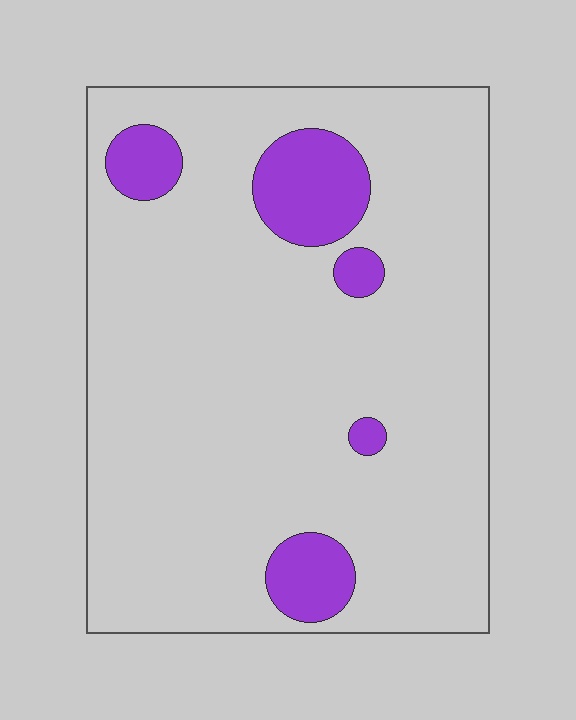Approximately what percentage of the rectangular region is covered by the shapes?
Approximately 10%.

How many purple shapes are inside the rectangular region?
5.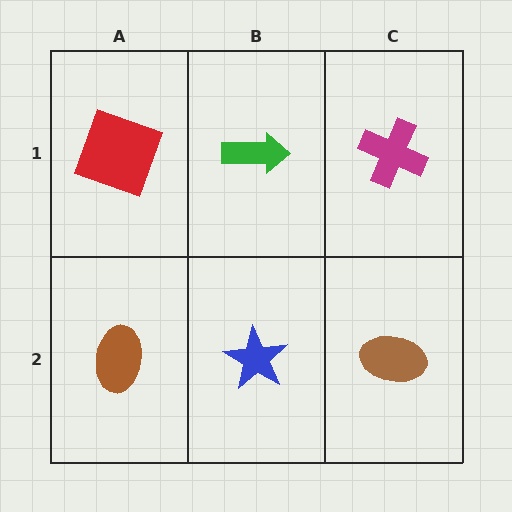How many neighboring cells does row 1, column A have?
2.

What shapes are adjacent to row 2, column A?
A red square (row 1, column A), a blue star (row 2, column B).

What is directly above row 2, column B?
A green arrow.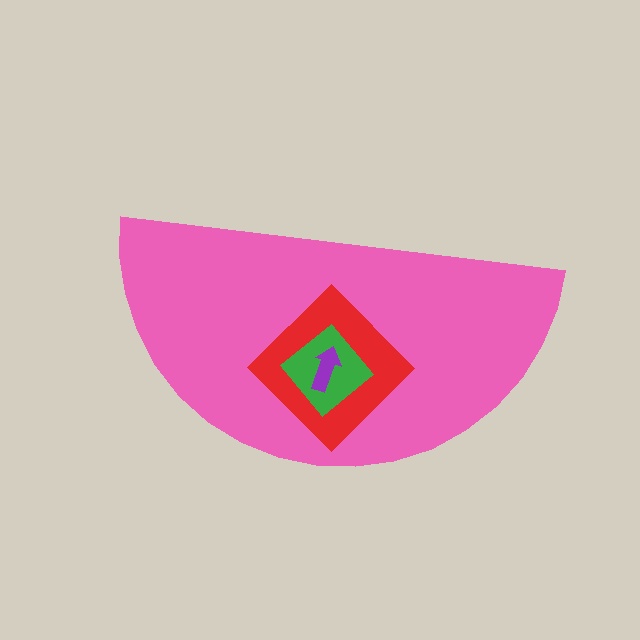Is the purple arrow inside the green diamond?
Yes.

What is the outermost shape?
The pink semicircle.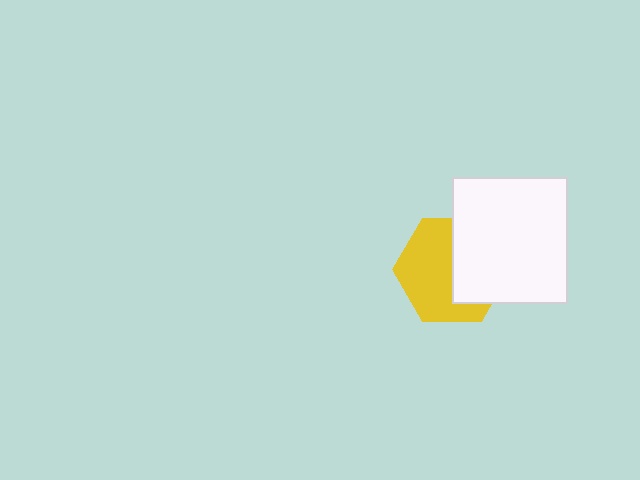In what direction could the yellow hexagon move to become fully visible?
The yellow hexagon could move left. That would shift it out from behind the white rectangle entirely.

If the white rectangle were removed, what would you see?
You would see the complete yellow hexagon.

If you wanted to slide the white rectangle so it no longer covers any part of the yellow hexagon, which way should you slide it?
Slide it right — that is the most direct way to separate the two shapes.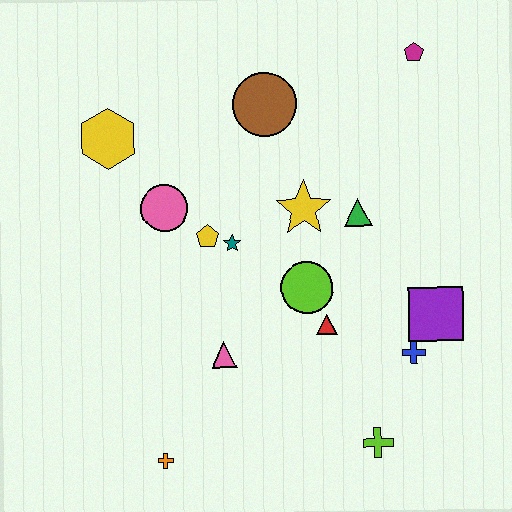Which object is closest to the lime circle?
The red triangle is closest to the lime circle.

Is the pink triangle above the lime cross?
Yes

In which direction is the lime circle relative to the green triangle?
The lime circle is below the green triangle.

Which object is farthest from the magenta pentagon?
The orange cross is farthest from the magenta pentagon.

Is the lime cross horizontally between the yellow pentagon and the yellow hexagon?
No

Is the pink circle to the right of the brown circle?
No